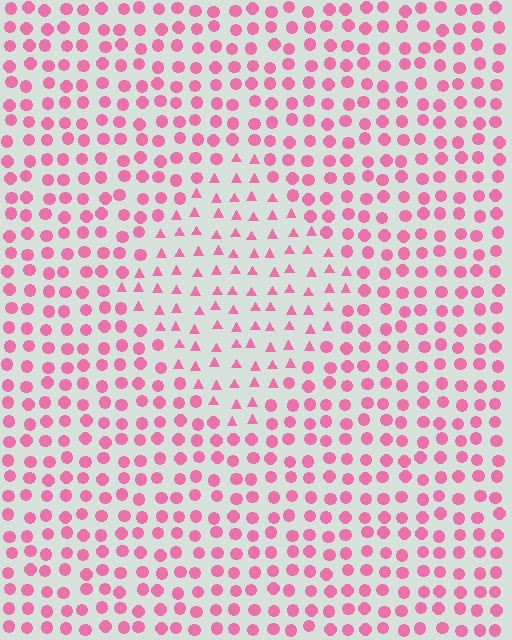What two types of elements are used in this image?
The image uses triangles inside the diamond region and circles outside it.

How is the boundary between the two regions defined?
The boundary is defined by a change in element shape: triangles inside vs. circles outside. All elements share the same color and spacing.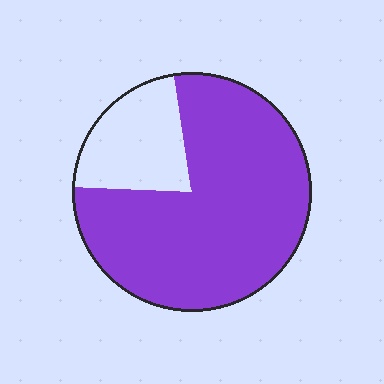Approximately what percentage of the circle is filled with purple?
Approximately 80%.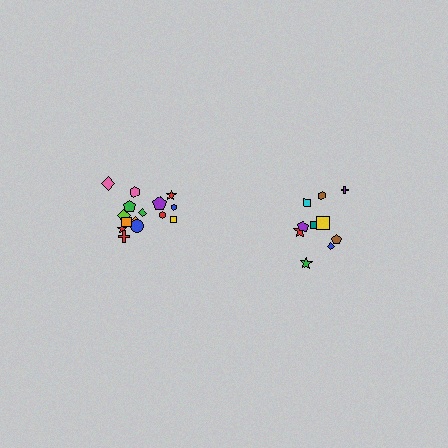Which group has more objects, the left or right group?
The left group.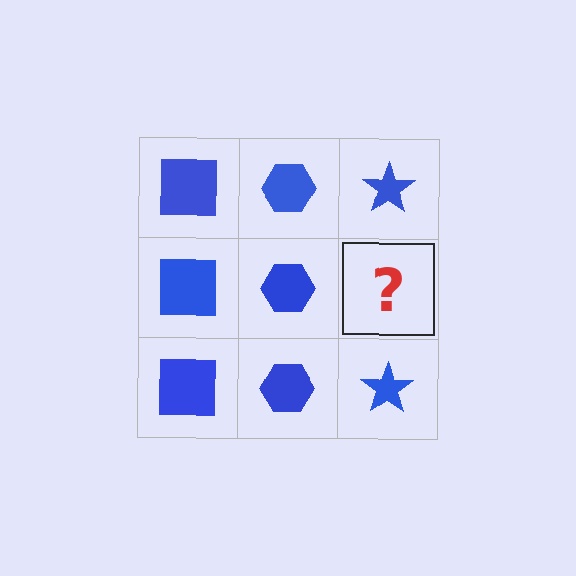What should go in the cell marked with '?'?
The missing cell should contain a blue star.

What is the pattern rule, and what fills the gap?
The rule is that each column has a consistent shape. The gap should be filled with a blue star.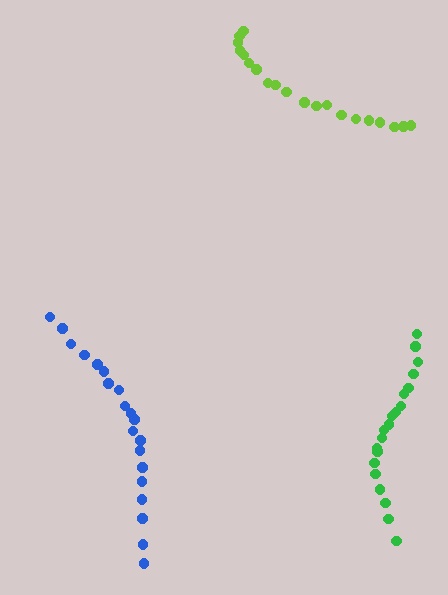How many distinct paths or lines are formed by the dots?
There are 3 distinct paths.